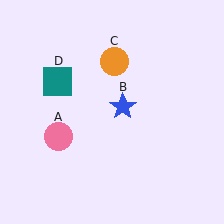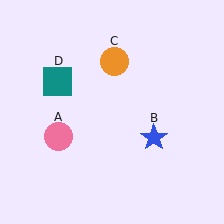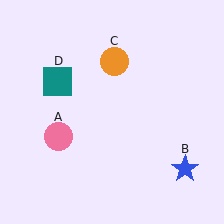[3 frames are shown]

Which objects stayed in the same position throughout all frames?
Pink circle (object A) and orange circle (object C) and teal square (object D) remained stationary.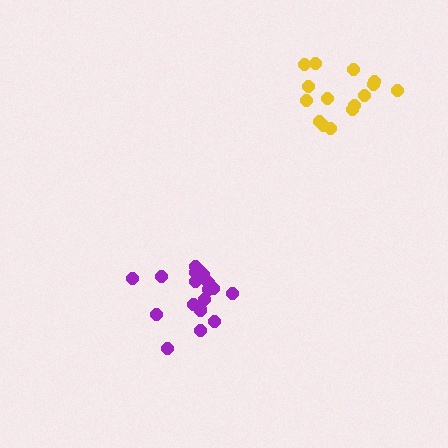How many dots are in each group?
Group 1: 15 dots, Group 2: 20 dots (35 total).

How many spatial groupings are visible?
There are 2 spatial groupings.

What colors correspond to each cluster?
The clusters are colored: yellow, purple.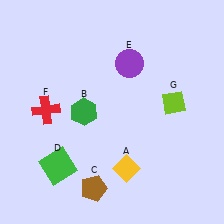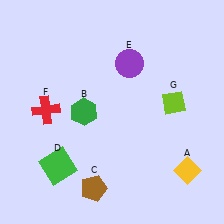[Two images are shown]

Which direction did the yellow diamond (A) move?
The yellow diamond (A) moved right.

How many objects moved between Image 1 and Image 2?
1 object moved between the two images.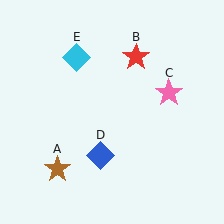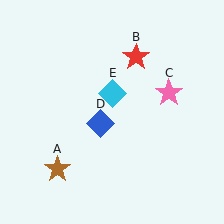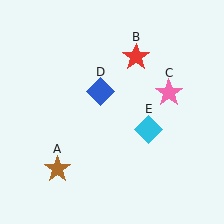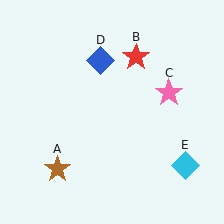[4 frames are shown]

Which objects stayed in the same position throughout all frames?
Brown star (object A) and red star (object B) and pink star (object C) remained stationary.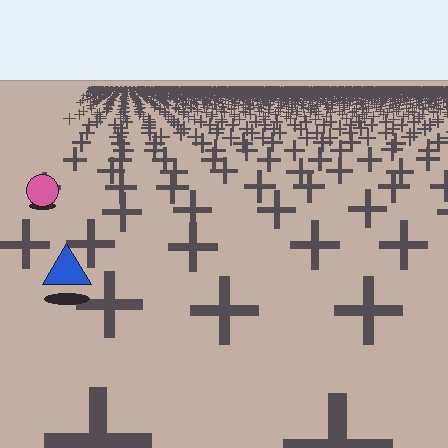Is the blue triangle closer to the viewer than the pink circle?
Yes. The blue triangle is closer — you can tell from the texture gradient: the ground texture is coarser near it.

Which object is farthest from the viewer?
The pink circle is farthest from the viewer. It appears smaller and the ground texture around it is denser.